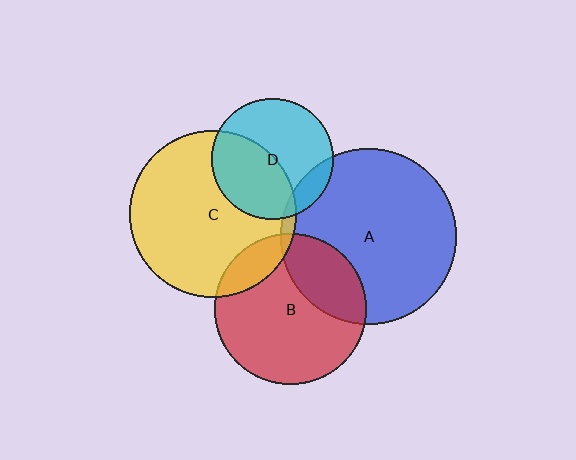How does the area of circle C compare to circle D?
Approximately 1.9 times.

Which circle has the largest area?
Circle A (blue).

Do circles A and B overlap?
Yes.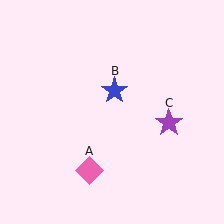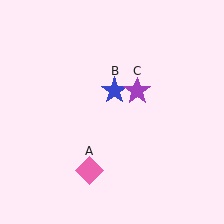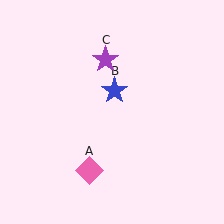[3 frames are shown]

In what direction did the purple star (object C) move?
The purple star (object C) moved up and to the left.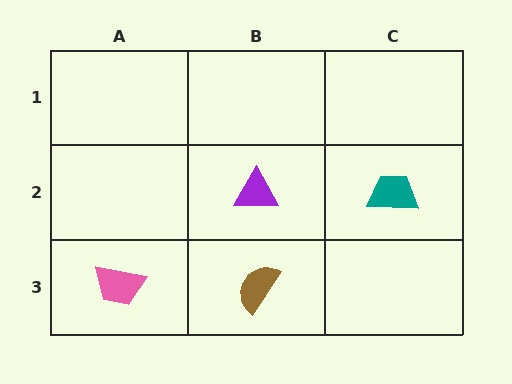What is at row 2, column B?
A purple triangle.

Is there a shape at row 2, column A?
No, that cell is empty.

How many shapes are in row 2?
2 shapes.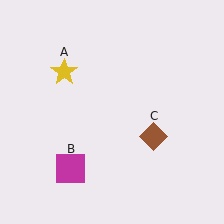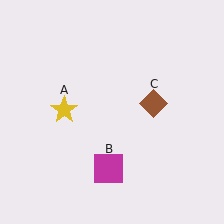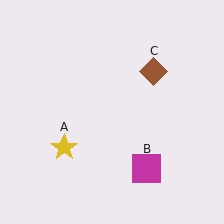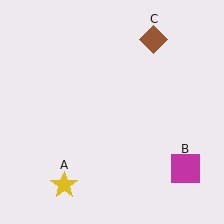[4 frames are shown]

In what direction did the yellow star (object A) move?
The yellow star (object A) moved down.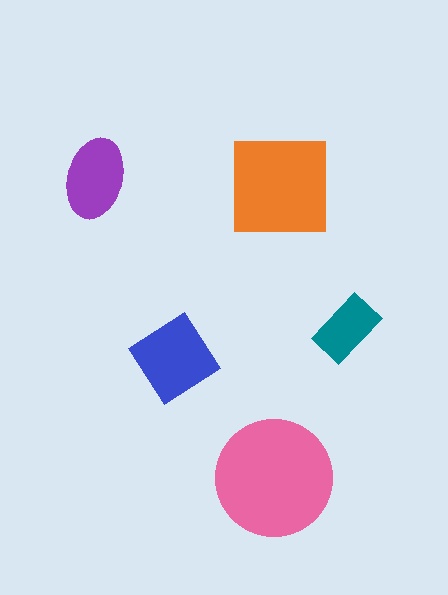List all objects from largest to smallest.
The pink circle, the orange square, the blue diamond, the purple ellipse, the teal rectangle.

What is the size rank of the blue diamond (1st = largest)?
3rd.